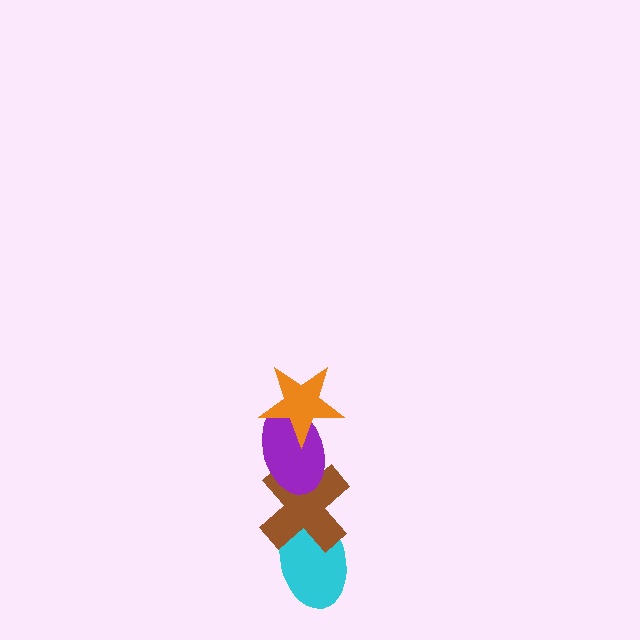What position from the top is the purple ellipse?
The purple ellipse is 2nd from the top.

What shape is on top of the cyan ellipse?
The brown cross is on top of the cyan ellipse.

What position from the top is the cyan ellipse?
The cyan ellipse is 4th from the top.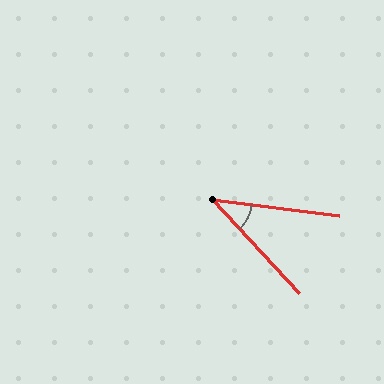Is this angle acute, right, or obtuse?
It is acute.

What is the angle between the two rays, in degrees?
Approximately 40 degrees.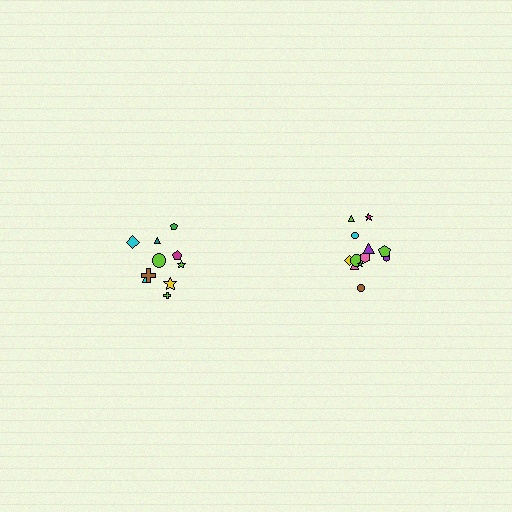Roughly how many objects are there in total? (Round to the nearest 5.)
Roughly 20 objects in total.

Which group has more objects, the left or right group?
The right group.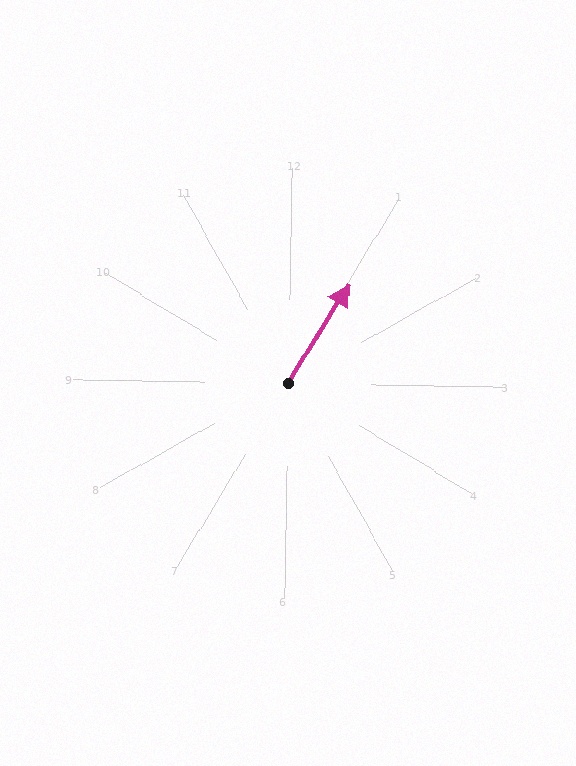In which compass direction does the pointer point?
Northeast.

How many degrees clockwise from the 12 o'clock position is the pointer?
Approximately 31 degrees.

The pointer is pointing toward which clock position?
Roughly 1 o'clock.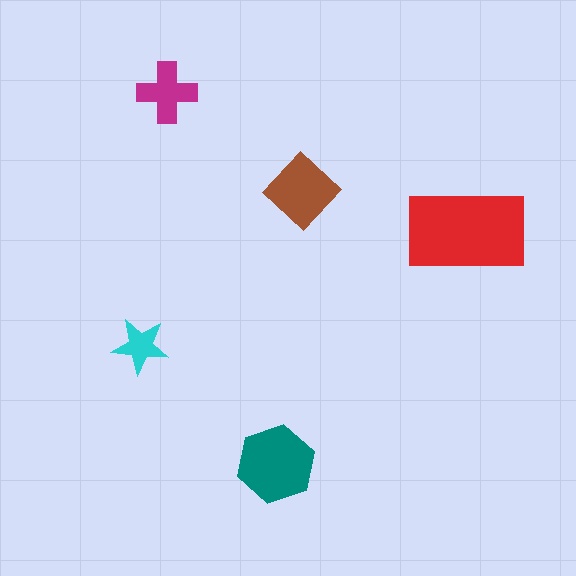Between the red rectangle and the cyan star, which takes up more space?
The red rectangle.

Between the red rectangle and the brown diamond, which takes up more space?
The red rectangle.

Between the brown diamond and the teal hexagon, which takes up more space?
The teal hexagon.